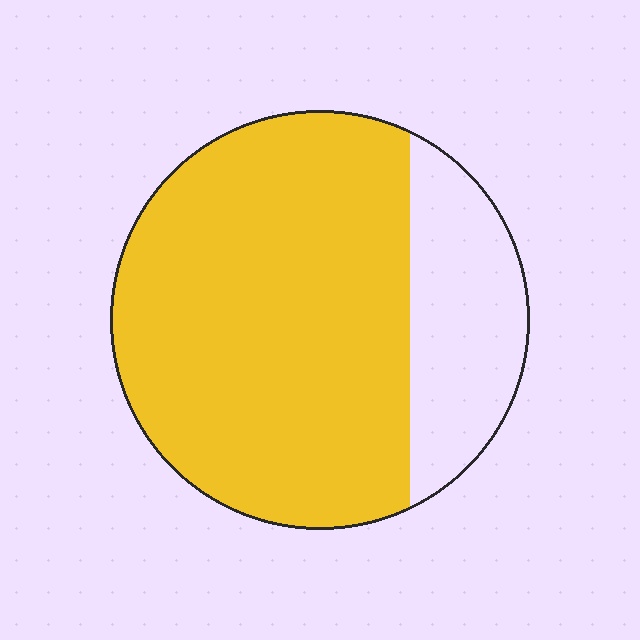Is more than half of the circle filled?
Yes.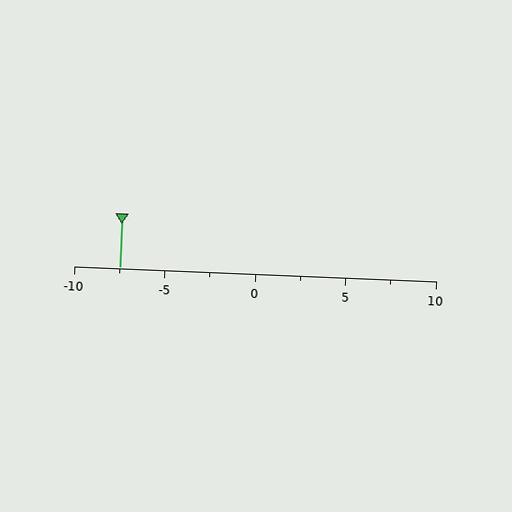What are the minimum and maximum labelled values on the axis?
The axis runs from -10 to 10.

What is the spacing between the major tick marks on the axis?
The major ticks are spaced 5 apart.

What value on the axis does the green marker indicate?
The marker indicates approximately -7.5.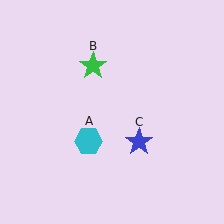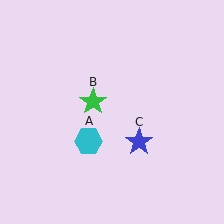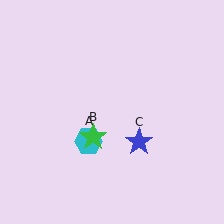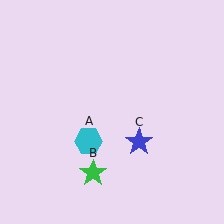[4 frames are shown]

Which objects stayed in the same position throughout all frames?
Cyan hexagon (object A) and blue star (object C) remained stationary.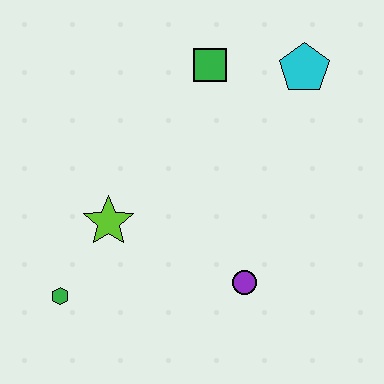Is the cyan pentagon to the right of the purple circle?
Yes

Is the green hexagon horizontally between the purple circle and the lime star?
No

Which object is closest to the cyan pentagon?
The green square is closest to the cyan pentagon.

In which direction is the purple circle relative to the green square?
The purple circle is below the green square.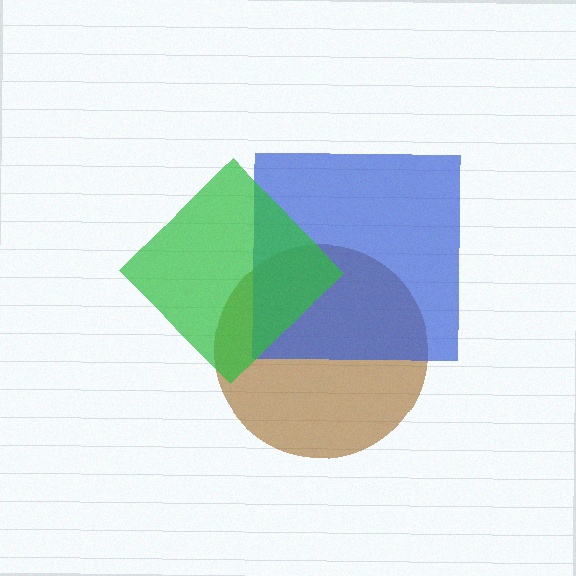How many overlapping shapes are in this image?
There are 3 overlapping shapes in the image.